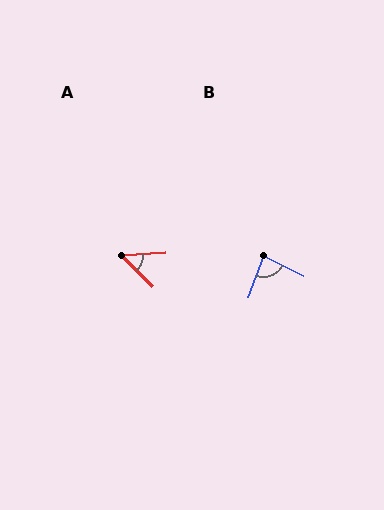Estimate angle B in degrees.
Approximately 83 degrees.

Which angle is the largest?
B, at approximately 83 degrees.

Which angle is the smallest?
A, at approximately 49 degrees.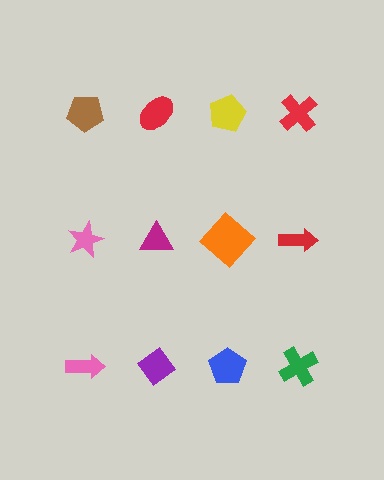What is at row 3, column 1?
A pink arrow.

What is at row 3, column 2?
A purple diamond.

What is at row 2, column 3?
An orange diamond.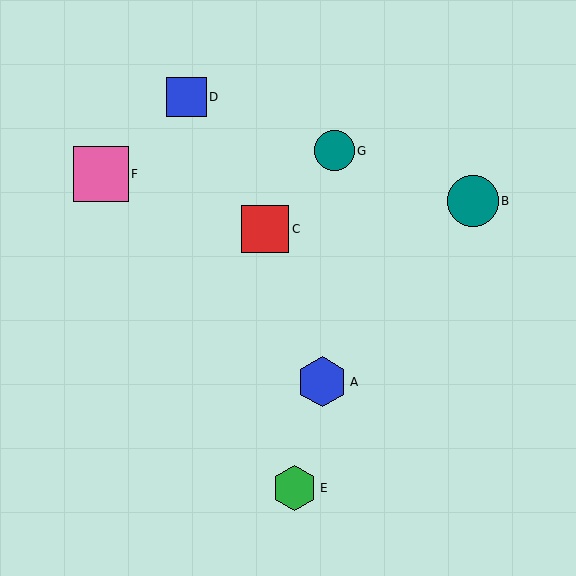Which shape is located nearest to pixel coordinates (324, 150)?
The teal circle (labeled G) at (334, 151) is nearest to that location.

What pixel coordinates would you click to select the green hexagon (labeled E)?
Click at (295, 488) to select the green hexagon E.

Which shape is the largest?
The pink square (labeled F) is the largest.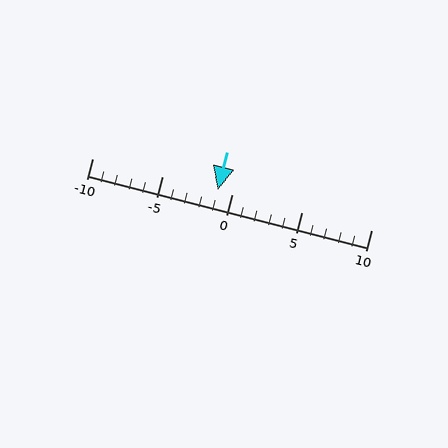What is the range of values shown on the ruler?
The ruler shows values from -10 to 10.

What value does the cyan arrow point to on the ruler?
The cyan arrow points to approximately -1.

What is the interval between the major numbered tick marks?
The major tick marks are spaced 5 units apart.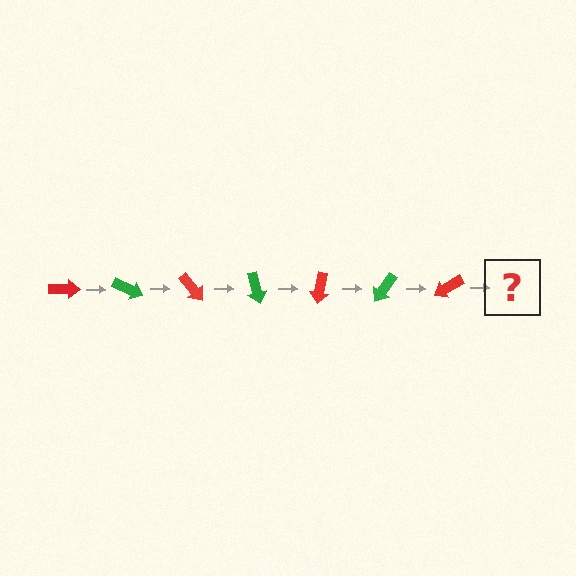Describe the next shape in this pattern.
It should be a green arrow, rotated 175 degrees from the start.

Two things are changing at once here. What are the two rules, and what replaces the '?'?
The two rules are that it rotates 25 degrees each step and the color cycles through red and green. The '?' should be a green arrow, rotated 175 degrees from the start.